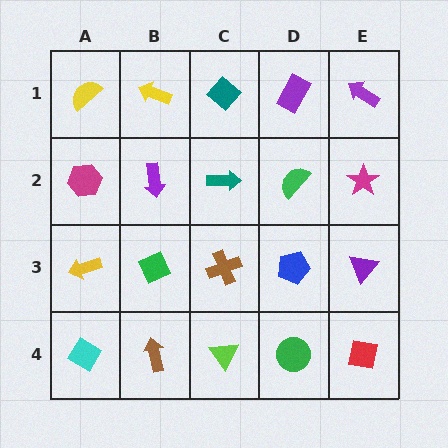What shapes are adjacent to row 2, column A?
A yellow semicircle (row 1, column A), a yellow arrow (row 3, column A), a purple arrow (row 2, column B).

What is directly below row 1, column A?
A magenta hexagon.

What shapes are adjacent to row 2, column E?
A purple arrow (row 1, column E), a purple triangle (row 3, column E), a green semicircle (row 2, column D).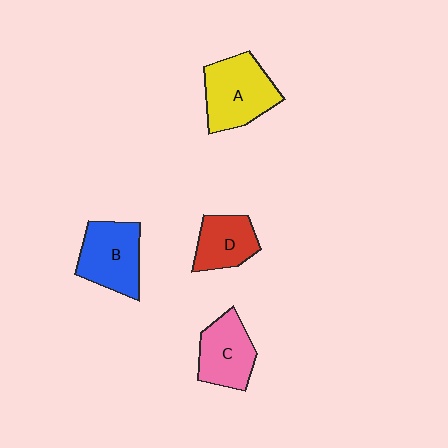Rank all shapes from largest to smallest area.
From largest to smallest: A (yellow), B (blue), C (pink), D (red).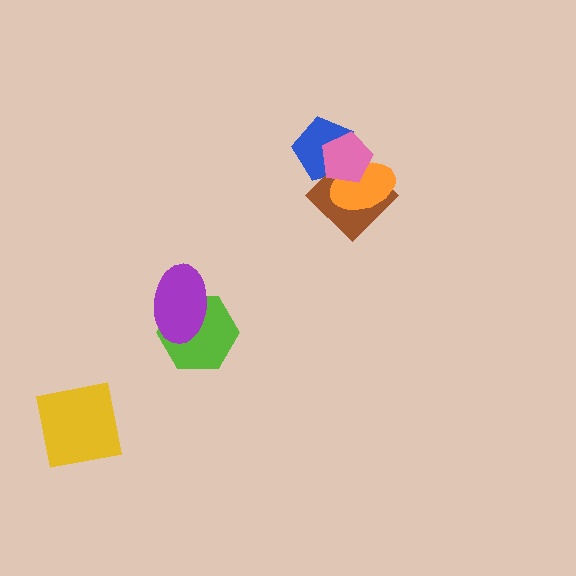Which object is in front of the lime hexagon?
The purple ellipse is in front of the lime hexagon.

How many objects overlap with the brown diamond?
3 objects overlap with the brown diamond.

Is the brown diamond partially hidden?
Yes, it is partially covered by another shape.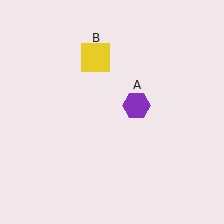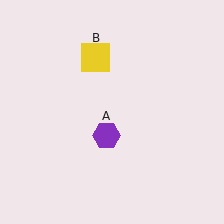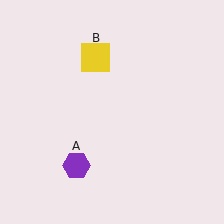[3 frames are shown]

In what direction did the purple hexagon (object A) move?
The purple hexagon (object A) moved down and to the left.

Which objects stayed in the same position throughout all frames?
Yellow square (object B) remained stationary.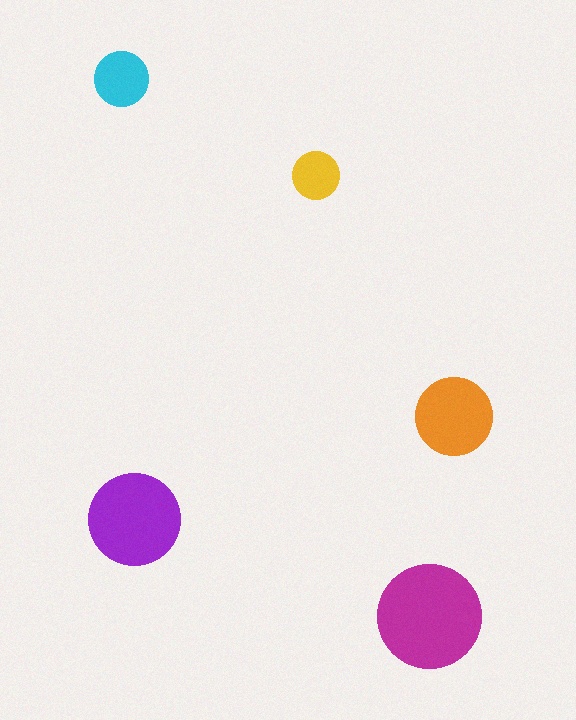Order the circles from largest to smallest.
the magenta one, the purple one, the orange one, the cyan one, the yellow one.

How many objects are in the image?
There are 5 objects in the image.